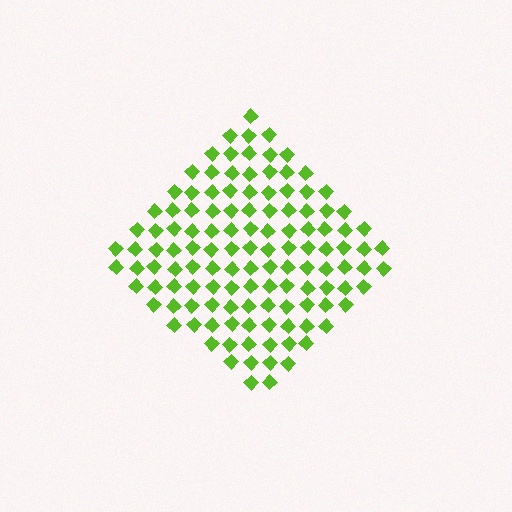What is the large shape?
The large shape is a diamond.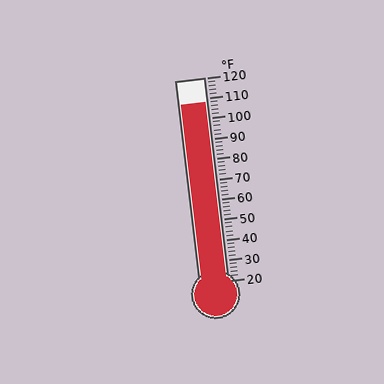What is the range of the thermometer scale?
The thermometer scale ranges from 20°F to 120°F.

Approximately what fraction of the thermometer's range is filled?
The thermometer is filled to approximately 90% of its range.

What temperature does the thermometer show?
The thermometer shows approximately 108°F.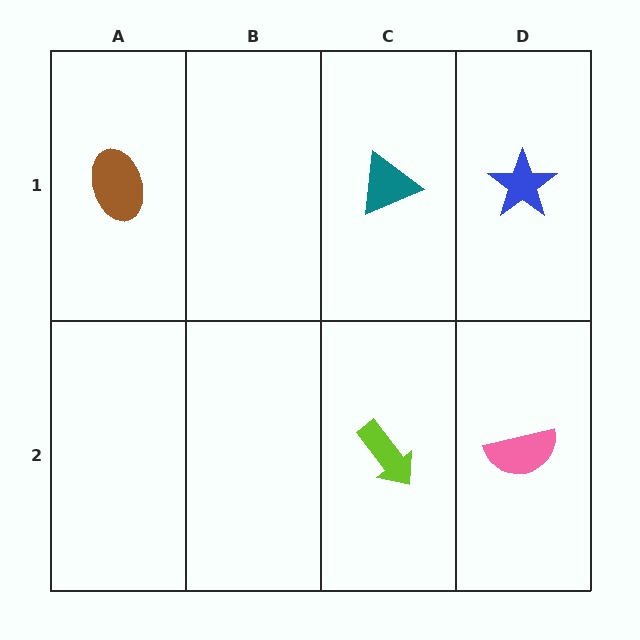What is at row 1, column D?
A blue star.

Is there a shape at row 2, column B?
No, that cell is empty.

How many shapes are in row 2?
2 shapes.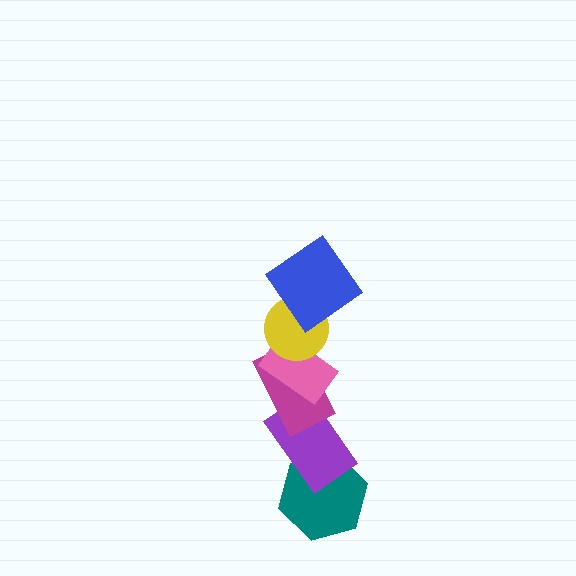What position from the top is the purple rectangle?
The purple rectangle is 5th from the top.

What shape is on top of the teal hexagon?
The purple rectangle is on top of the teal hexagon.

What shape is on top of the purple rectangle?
The magenta rectangle is on top of the purple rectangle.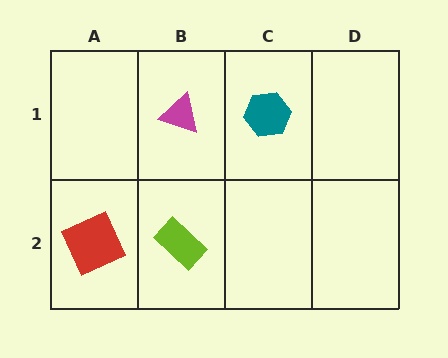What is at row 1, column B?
A magenta triangle.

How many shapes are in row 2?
2 shapes.